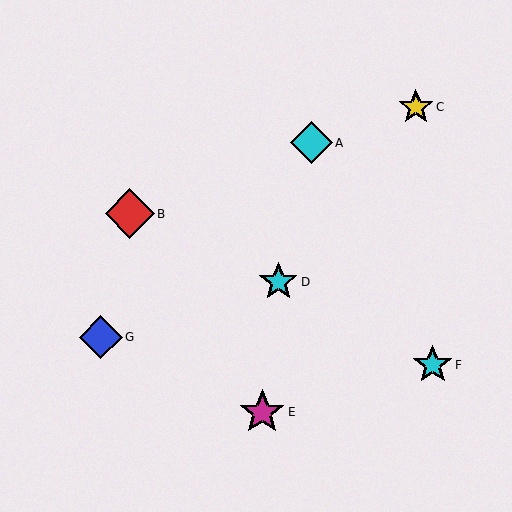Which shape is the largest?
The red diamond (labeled B) is the largest.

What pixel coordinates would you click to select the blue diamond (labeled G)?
Click at (101, 337) to select the blue diamond G.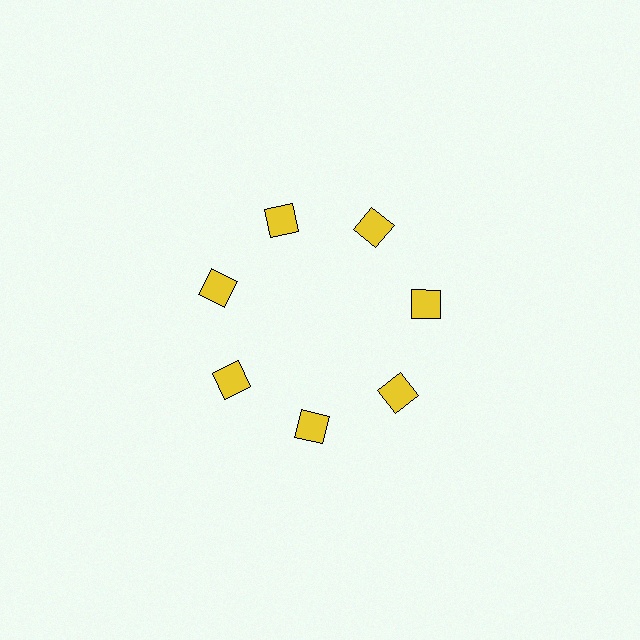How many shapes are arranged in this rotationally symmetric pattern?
There are 7 shapes, arranged in 7 groups of 1.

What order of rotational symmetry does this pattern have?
This pattern has 7-fold rotational symmetry.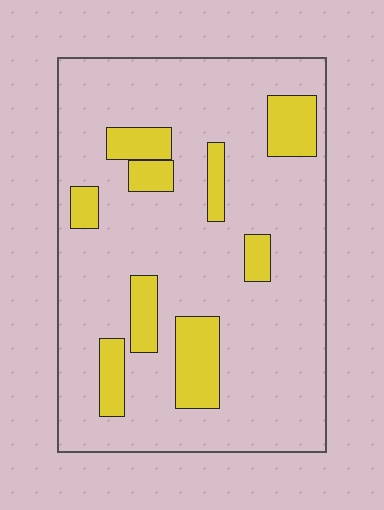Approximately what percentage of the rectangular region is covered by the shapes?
Approximately 20%.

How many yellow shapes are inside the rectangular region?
9.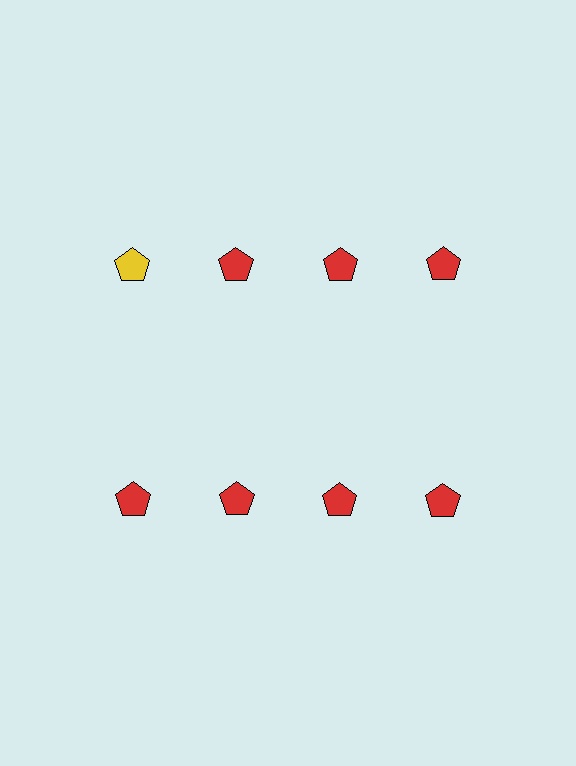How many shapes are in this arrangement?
There are 8 shapes arranged in a grid pattern.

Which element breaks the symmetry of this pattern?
The yellow pentagon in the top row, leftmost column breaks the symmetry. All other shapes are red pentagons.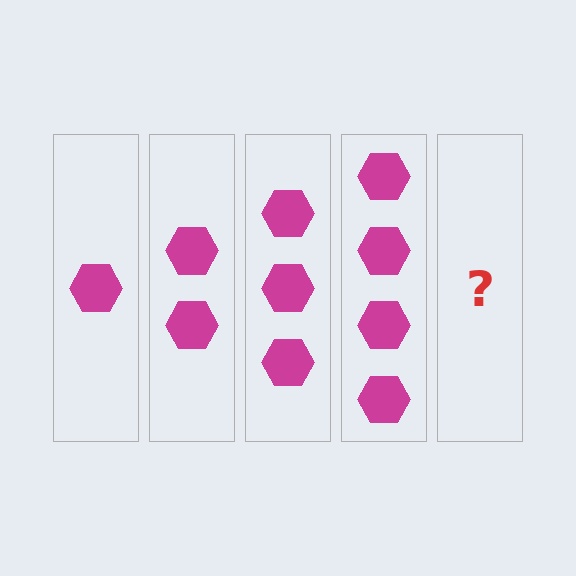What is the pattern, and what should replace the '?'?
The pattern is that each step adds one more hexagon. The '?' should be 5 hexagons.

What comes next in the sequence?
The next element should be 5 hexagons.